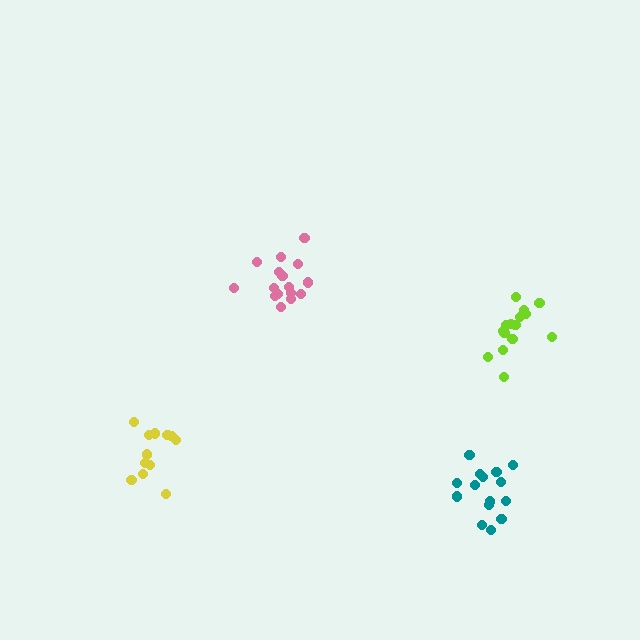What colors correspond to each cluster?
The clusters are colored: lime, pink, teal, yellow.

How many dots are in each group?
Group 1: 15 dots, Group 2: 16 dots, Group 3: 15 dots, Group 4: 12 dots (58 total).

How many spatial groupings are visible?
There are 4 spatial groupings.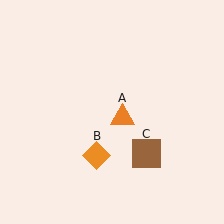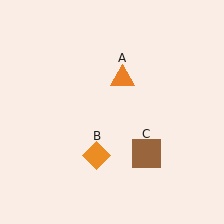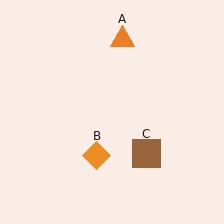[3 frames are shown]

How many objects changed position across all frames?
1 object changed position: orange triangle (object A).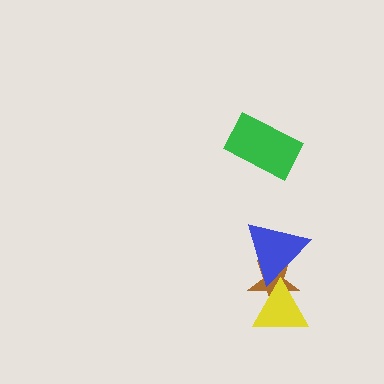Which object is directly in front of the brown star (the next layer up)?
The yellow triangle is directly in front of the brown star.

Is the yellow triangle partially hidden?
Yes, it is partially covered by another shape.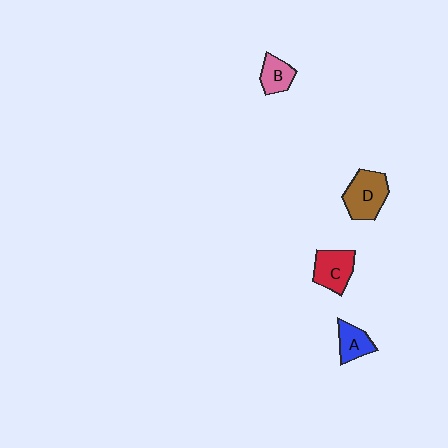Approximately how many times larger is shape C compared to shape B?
Approximately 1.4 times.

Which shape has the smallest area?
Shape B (pink).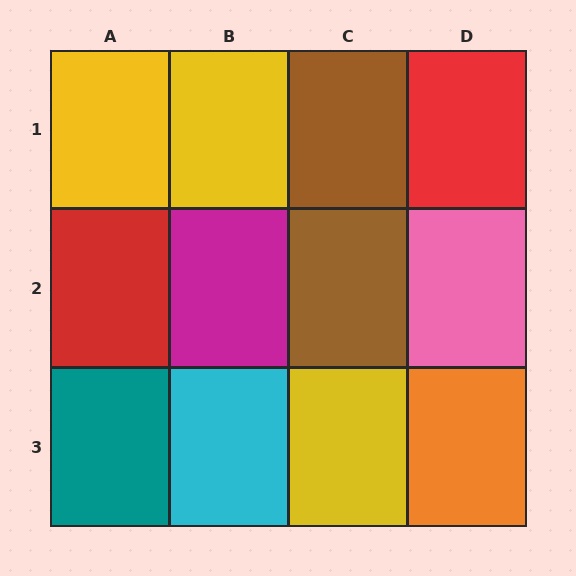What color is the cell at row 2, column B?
Magenta.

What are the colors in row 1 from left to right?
Yellow, yellow, brown, red.